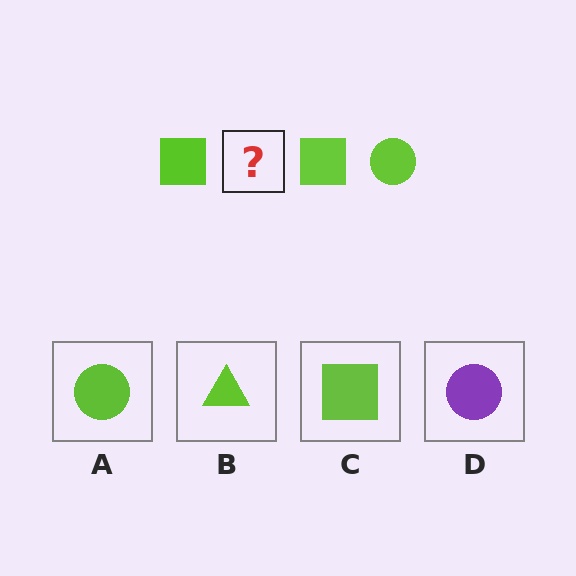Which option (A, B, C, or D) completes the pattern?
A.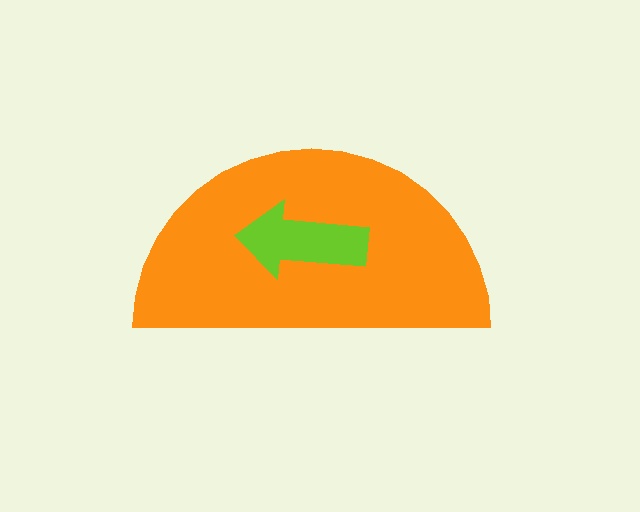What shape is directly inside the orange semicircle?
The lime arrow.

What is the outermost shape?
The orange semicircle.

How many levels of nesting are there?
2.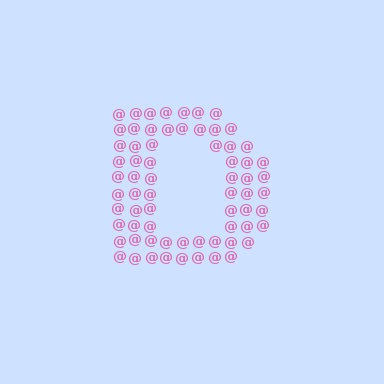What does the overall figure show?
The overall figure shows the letter D.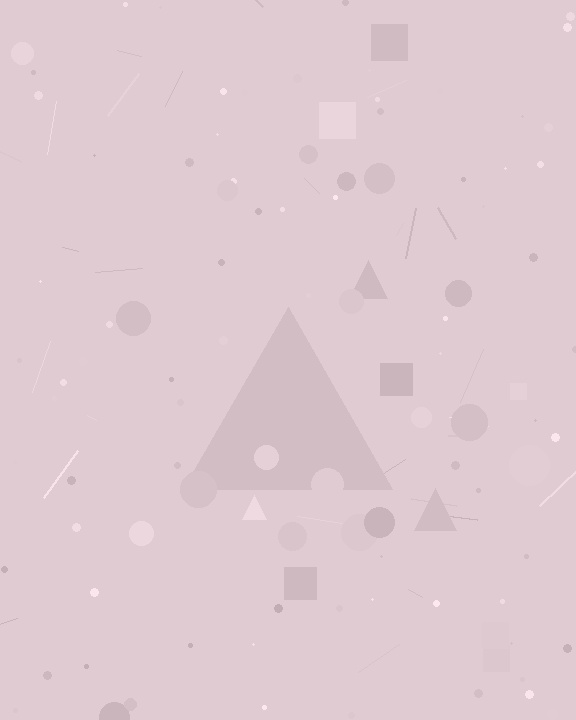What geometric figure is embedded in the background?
A triangle is embedded in the background.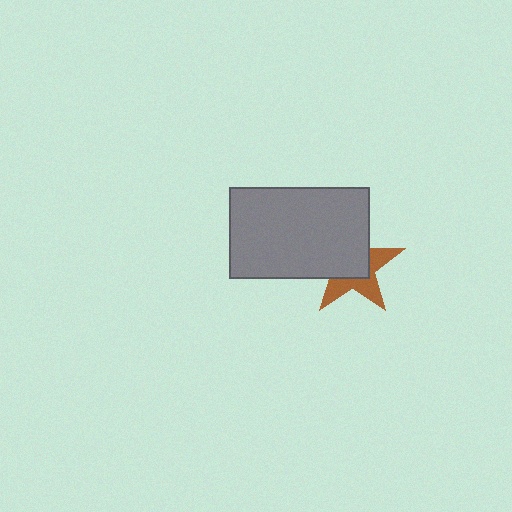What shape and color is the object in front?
The object in front is a gray rectangle.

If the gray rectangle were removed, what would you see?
You would see the complete brown star.